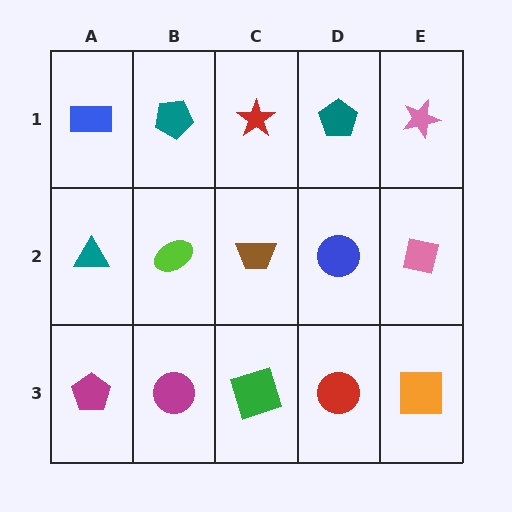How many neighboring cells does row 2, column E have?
3.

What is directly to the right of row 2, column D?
A pink square.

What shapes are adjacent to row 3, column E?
A pink square (row 2, column E), a red circle (row 3, column D).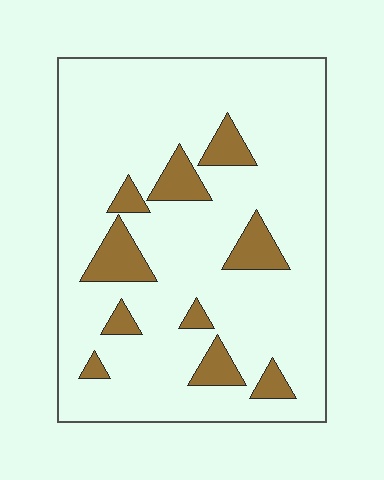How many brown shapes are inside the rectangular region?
10.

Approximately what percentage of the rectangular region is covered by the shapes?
Approximately 15%.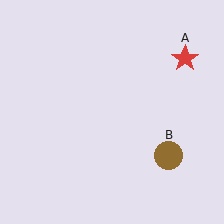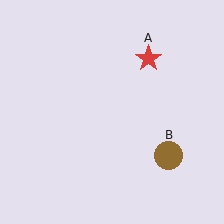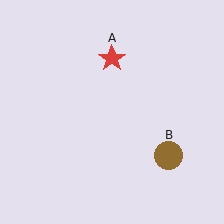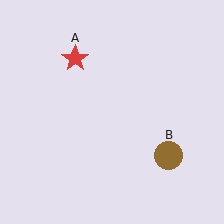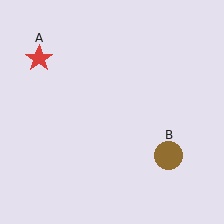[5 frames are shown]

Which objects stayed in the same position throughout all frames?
Brown circle (object B) remained stationary.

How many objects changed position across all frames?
1 object changed position: red star (object A).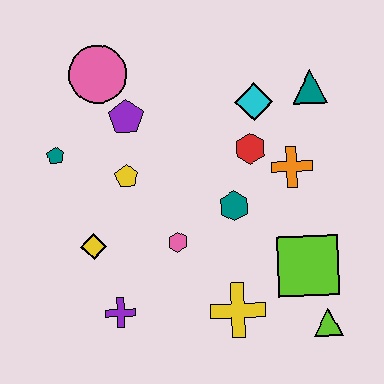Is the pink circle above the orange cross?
Yes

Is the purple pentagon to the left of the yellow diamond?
No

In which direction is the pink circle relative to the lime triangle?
The pink circle is above the lime triangle.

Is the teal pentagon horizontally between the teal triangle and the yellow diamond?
No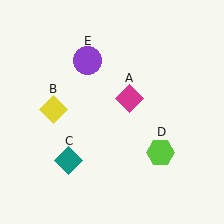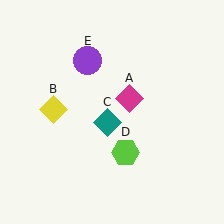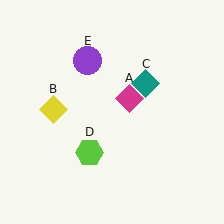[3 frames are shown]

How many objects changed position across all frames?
2 objects changed position: teal diamond (object C), lime hexagon (object D).